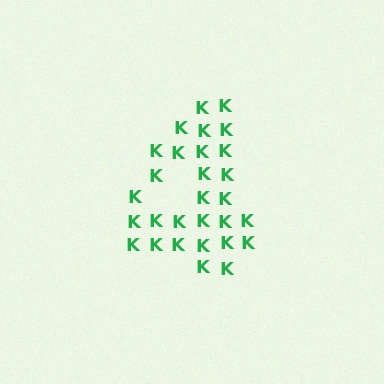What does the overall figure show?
The overall figure shows the digit 4.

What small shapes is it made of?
It is made of small letter K's.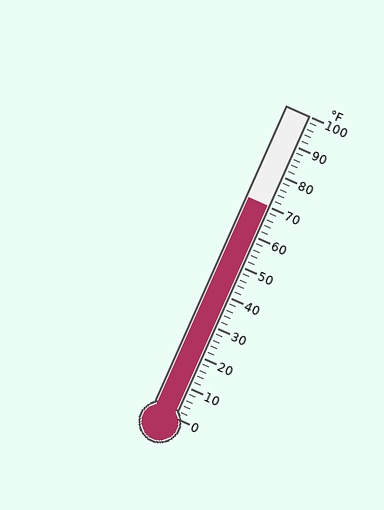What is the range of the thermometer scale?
The thermometer scale ranges from 0°F to 100°F.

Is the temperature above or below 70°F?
The temperature is at 70°F.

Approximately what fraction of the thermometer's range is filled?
The thermometer is filled to approximately 70% of its range.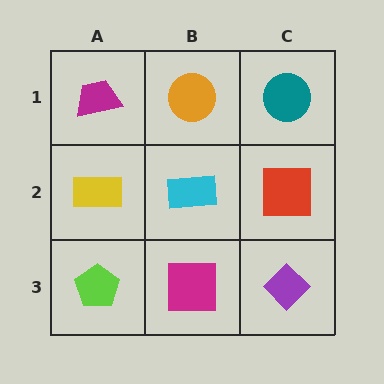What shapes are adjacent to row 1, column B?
A cyan rectangle (row 2, column B), a magenta trapezoid (row 1, column A), a teal circle (row 1, column C).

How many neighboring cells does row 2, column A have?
3.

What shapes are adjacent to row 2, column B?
An orange circle (row 1, column B), a magenta square (row 3, column B), a yellow rectangle (row 2, column A), a red square (row 2, column C).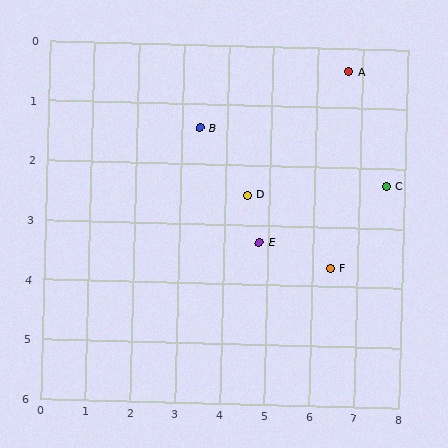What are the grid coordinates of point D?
Point D is at approximately (4.5, 2.5).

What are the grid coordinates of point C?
Point C is at approximately (7.6, 2.3).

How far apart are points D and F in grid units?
Points D and F are about 2.2 grid units apart.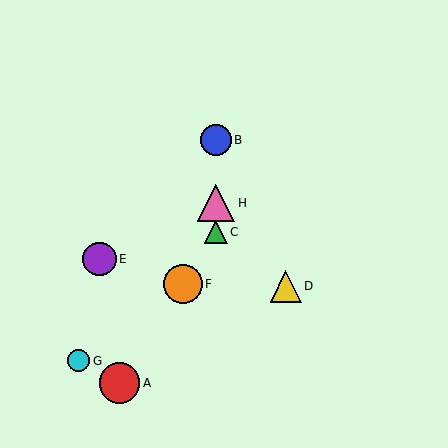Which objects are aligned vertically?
Objects B, C, H are aligned vertically.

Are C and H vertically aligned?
Yes, both are at x≈216.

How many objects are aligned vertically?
3 objects (B, C, H) are aligned vertically.